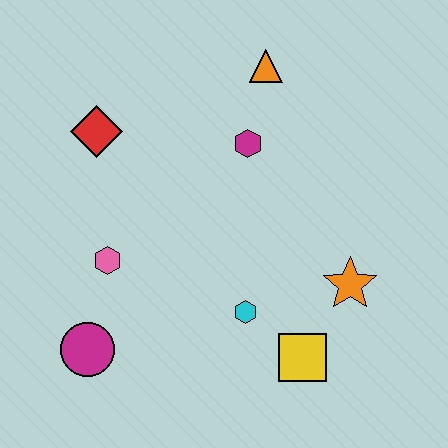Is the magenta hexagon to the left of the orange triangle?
Yes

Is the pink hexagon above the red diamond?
No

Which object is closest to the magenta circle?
The pink hexagon is closest to the magenta circle.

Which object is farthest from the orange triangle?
The magenta circle is farthest from the orange triangle.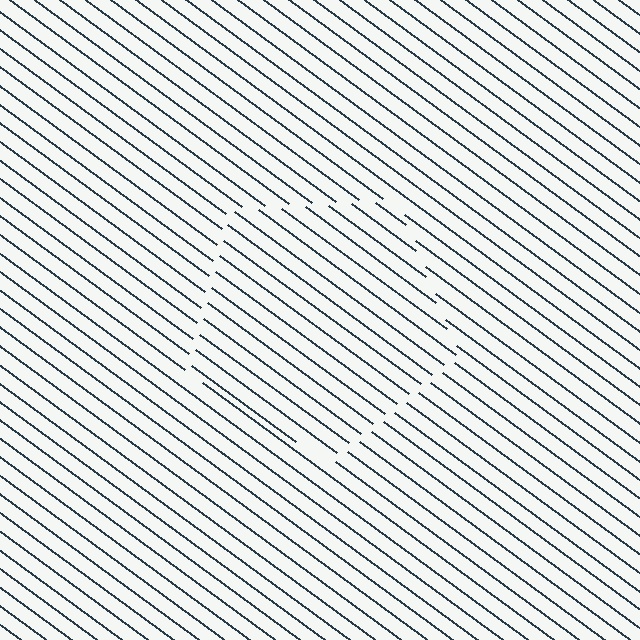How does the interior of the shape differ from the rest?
The interior of the shape contains the same grating, shifted by half a period — the contour is defined by the phase discontinuity where line-ends from the inner and outer gratings abut.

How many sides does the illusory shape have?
5 sides — the line-ends trace a pentagon.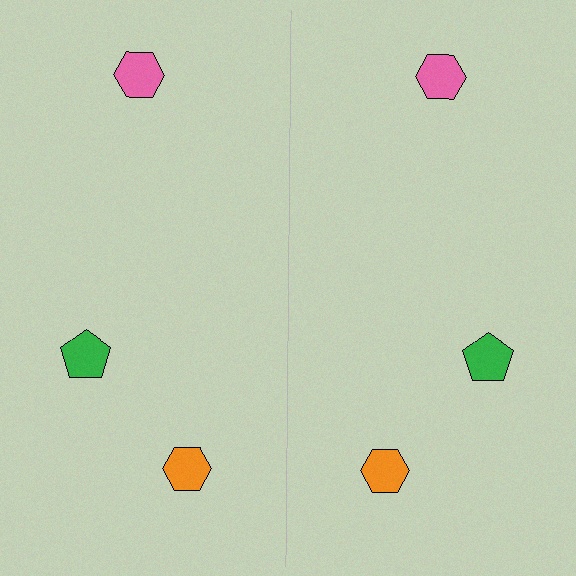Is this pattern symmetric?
Yes, this pattern has bilateral (reflection) symmetry.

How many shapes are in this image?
There are 6 shapes in this image.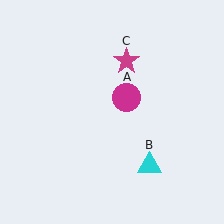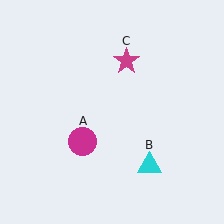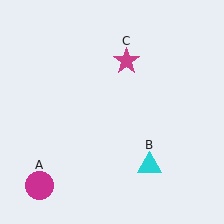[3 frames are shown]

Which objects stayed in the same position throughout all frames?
Cyan triangle (object B) and magenta star (object C) remained stationary.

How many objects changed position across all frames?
1 object changed position: magenta circle (object A).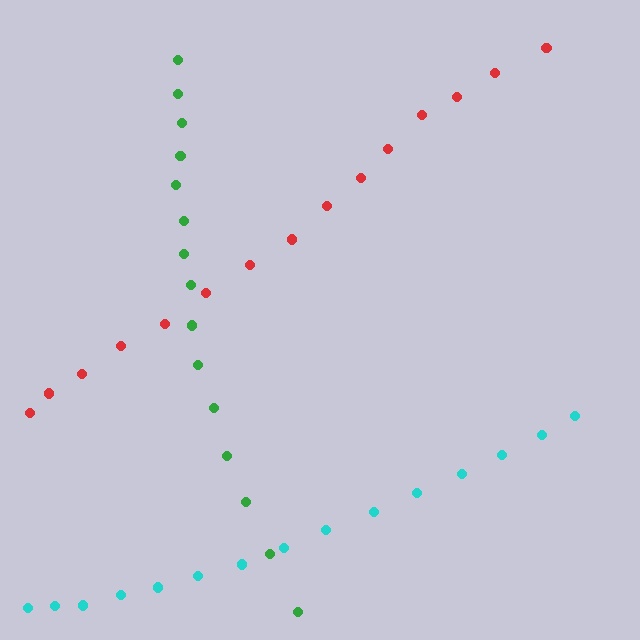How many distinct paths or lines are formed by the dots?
There are 3 distinct paths.